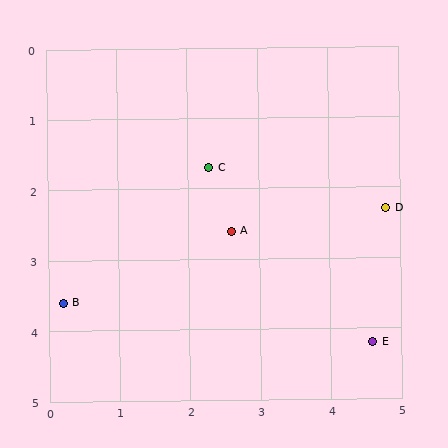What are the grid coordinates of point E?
Point E is at approximately (4.6, 4.2).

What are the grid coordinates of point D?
Point D is at approximately (4.8, 2.3).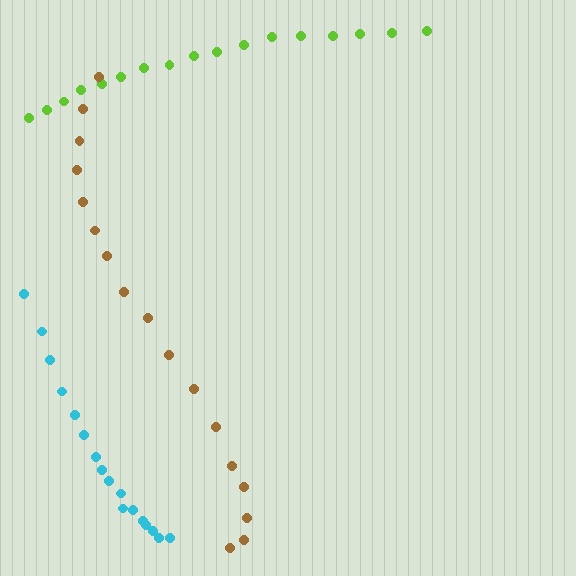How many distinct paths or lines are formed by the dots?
There are 3 distinct paths.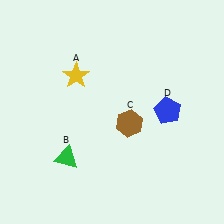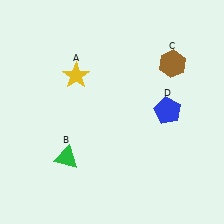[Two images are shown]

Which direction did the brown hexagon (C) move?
The brown hexagon (C) moved up.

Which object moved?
The brown hexagon (C) moved up.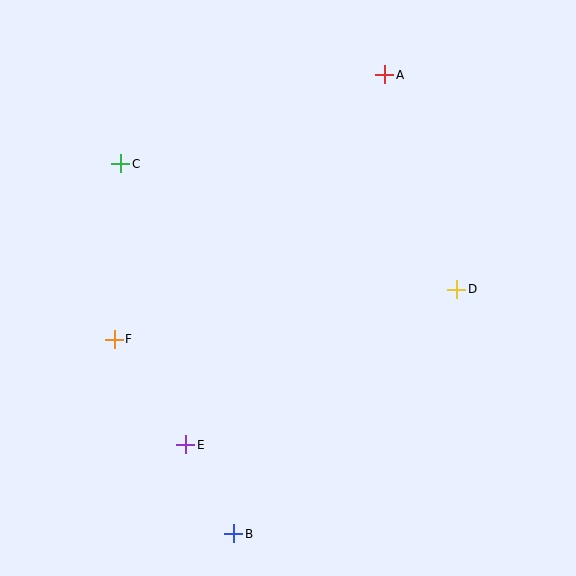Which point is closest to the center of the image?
Point D at (457, 289) is closest to the center.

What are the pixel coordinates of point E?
Point E is at (186, 445).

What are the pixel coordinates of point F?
Point F is at (114, 339).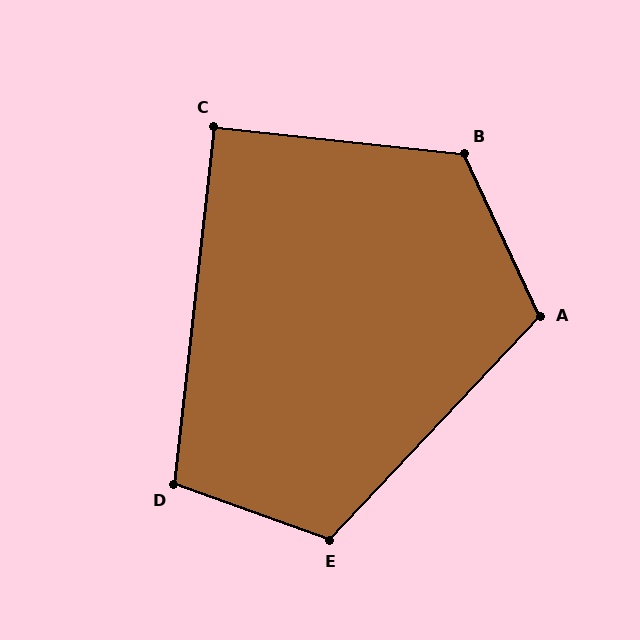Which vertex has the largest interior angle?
B, at approximately 121 degrees.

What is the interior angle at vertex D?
Approximately 103 degrees (obtuse).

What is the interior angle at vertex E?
Approximately 114 degrees (obtuse).